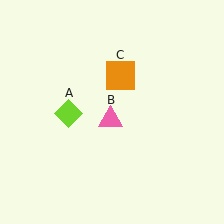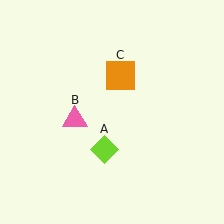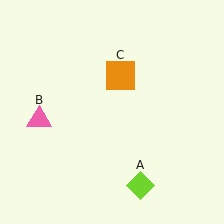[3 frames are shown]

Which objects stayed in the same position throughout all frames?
Orange square (object C) remained stationary.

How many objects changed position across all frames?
2 objects changed position: lime diamond (object A), pink triangle (object B).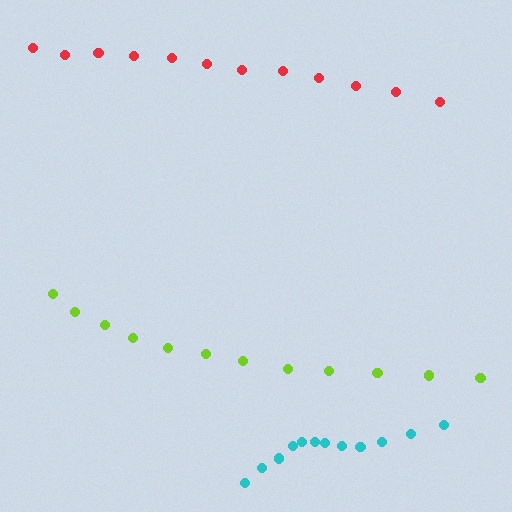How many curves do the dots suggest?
There are 3 distinct paths.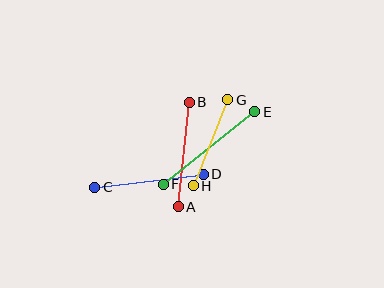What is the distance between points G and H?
The distance is approximately 93 pixels.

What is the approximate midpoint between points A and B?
The midpoint is at approximately (184, 155) pixels.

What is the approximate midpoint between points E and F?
The midpoint is at approximately (209, 148) pixels.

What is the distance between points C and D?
The distance is approximately 109 pixels.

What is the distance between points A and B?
The distance is approximately 105 pixels.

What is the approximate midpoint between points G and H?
The midpoint is at approximately (210, 143) pixels.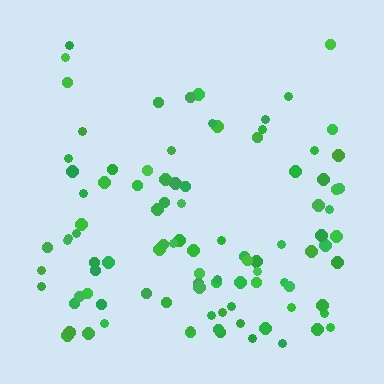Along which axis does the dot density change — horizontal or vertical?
Vertical.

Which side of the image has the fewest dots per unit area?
The top.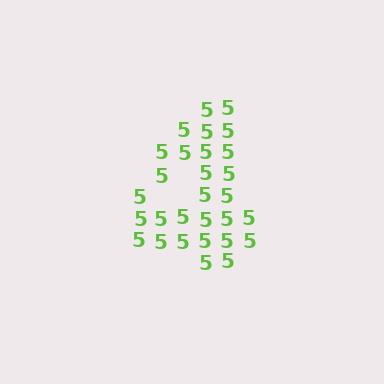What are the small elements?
The small elements are digit 5's.